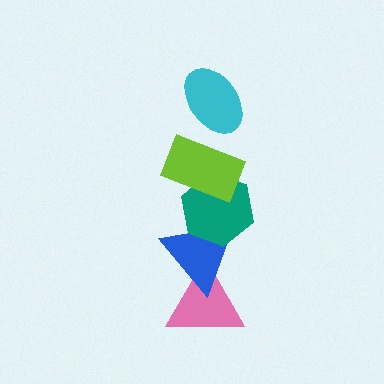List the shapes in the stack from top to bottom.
From top to bottom: the cyan ellipse, the lime rectangle, the teal hexagon, the blue triangle, the pink triangle.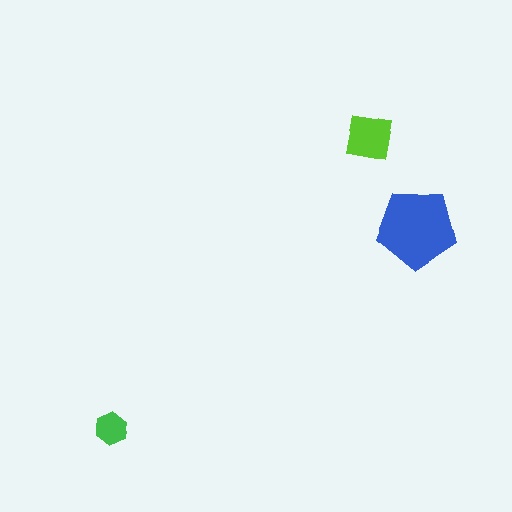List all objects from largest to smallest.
The blue pentagon, the lime square, the green hexagon.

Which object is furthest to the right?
The blue pentagon is rightmost.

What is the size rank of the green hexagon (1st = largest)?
3rd.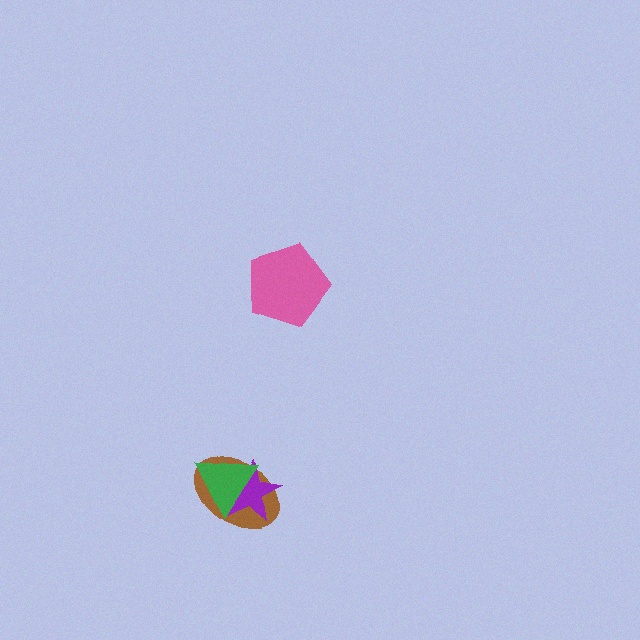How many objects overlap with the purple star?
2 objects overlap with the purple star.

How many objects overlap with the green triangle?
2 objects overlap with the green triangle.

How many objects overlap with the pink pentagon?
0 objects overlap with the pink pentagon.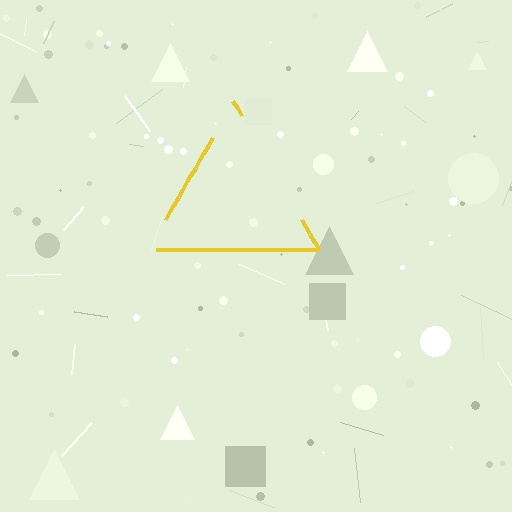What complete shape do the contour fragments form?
The contour fragments form a triangle.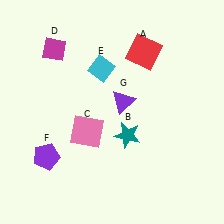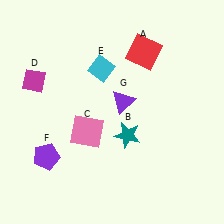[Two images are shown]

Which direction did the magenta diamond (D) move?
The magenta diamond (D) moved down.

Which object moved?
The magenta diamond (D) moved down.